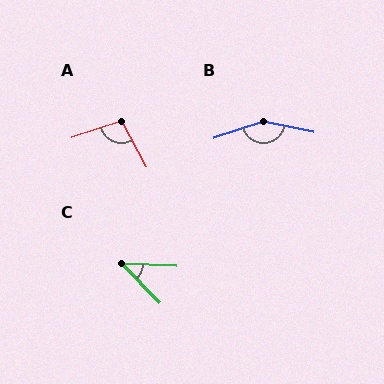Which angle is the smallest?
C, at approximately 44 degrees.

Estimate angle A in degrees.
Approximately 100 degrees.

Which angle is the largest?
B, at approximately 150 degrees.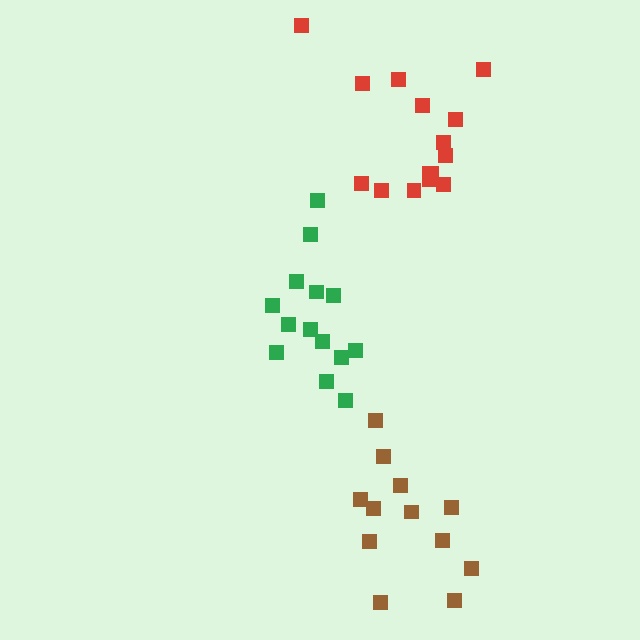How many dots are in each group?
Group 1: 12 dots, Group 2: 15 dots, Group 3: 14 dots (41 total).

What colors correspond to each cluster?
The clusters are colored: brown, red, green.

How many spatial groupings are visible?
There are 3 spatial groupings.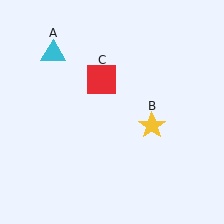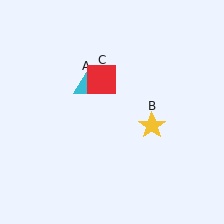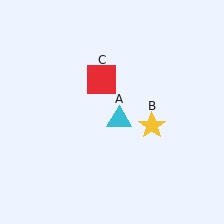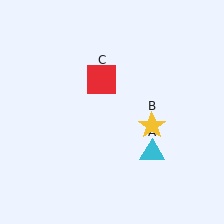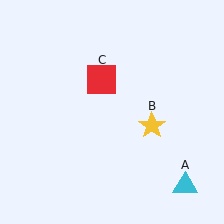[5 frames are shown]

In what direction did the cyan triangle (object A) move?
The cyan triangle (object A) moved down and to the right.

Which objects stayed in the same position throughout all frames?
Yellow star (object B) and red square (object C) remained stationary.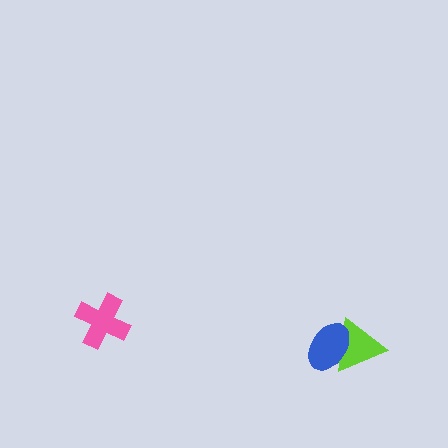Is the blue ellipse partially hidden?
No, no other shape covers it.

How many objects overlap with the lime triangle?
1 object overlaps with the lime triangle.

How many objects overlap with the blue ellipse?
1 object overlaps with the blue ellipse.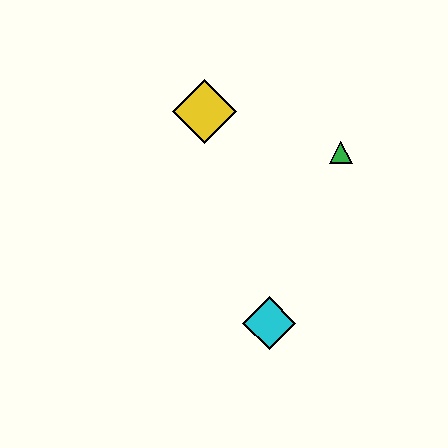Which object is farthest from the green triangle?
The cyan diamond is farthest from the green triangle.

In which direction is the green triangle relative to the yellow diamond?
The green triangle is to the right of the yellow diamond.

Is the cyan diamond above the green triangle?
No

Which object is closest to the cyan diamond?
The green triangle is closest to the cyan diamond.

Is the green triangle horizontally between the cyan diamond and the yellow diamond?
No